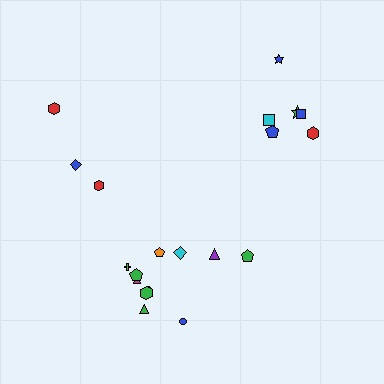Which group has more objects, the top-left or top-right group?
The top-right group.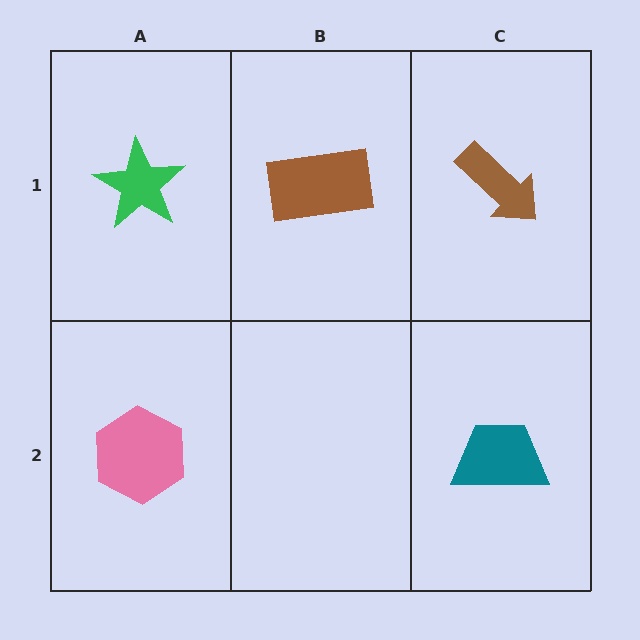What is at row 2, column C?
A teal trapezoid.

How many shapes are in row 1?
3 shapes.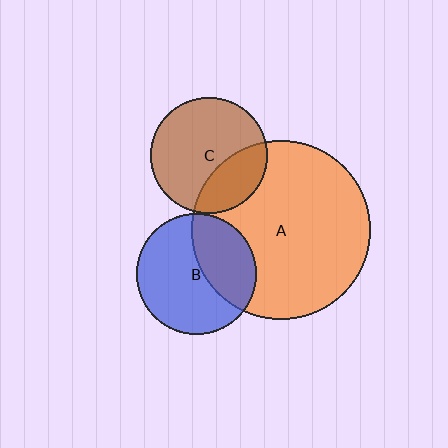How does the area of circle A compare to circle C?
Approximately 2.4 times.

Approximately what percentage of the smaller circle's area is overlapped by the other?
Approximately 30%.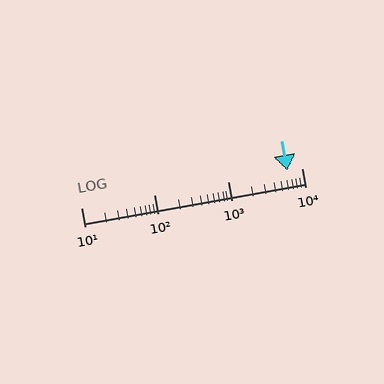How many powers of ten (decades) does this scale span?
The scale spans 3 decades, from 10 to 10000.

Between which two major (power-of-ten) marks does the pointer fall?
The pointer is between 1000 and 10000.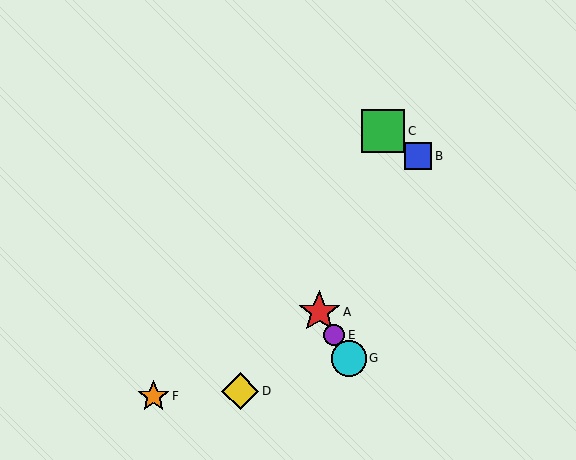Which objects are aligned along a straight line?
Objects A, E, G are aligned along a straight line.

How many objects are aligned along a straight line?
3 objects (A, E, G) are aligned along a straight line.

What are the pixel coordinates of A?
Object A is at (319, 312).